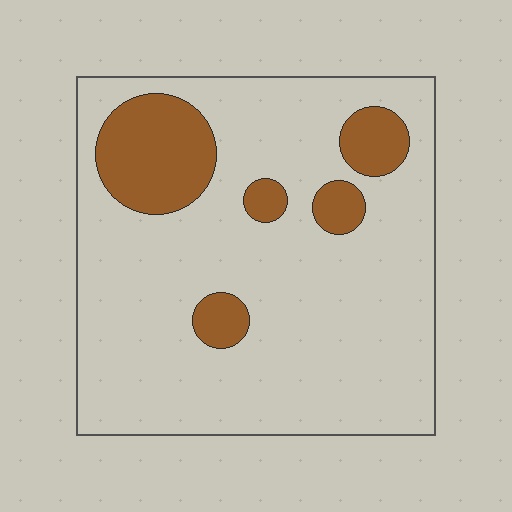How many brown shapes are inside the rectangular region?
5.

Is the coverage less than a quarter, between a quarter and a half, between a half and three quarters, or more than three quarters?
Less than a quarter.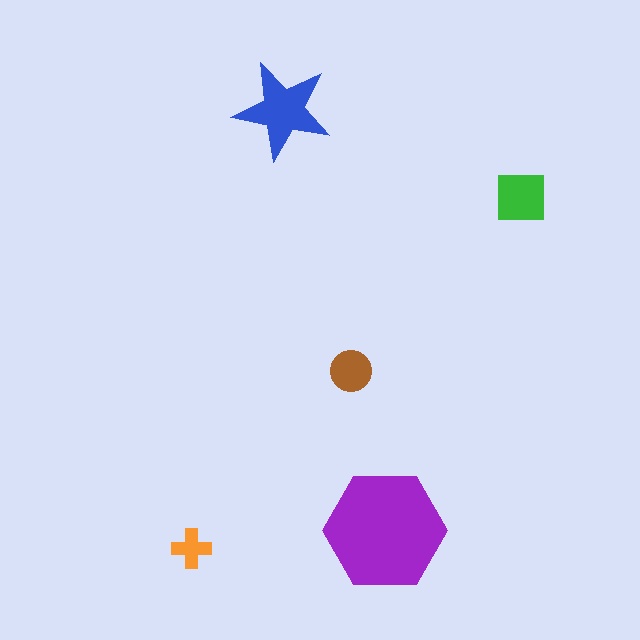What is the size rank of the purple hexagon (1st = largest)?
1st.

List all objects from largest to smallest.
The purple hexagon, the blue star, the green square, the brown circle, the orange cross.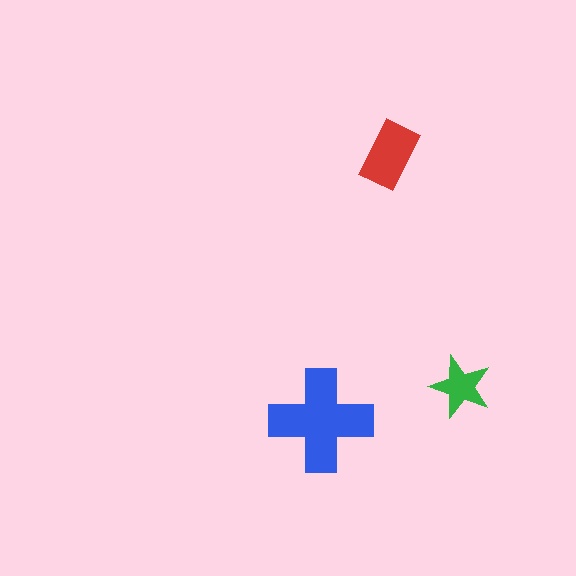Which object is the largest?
The blue cross.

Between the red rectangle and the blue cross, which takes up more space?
The blue cross.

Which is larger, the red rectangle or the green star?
The red rectangle.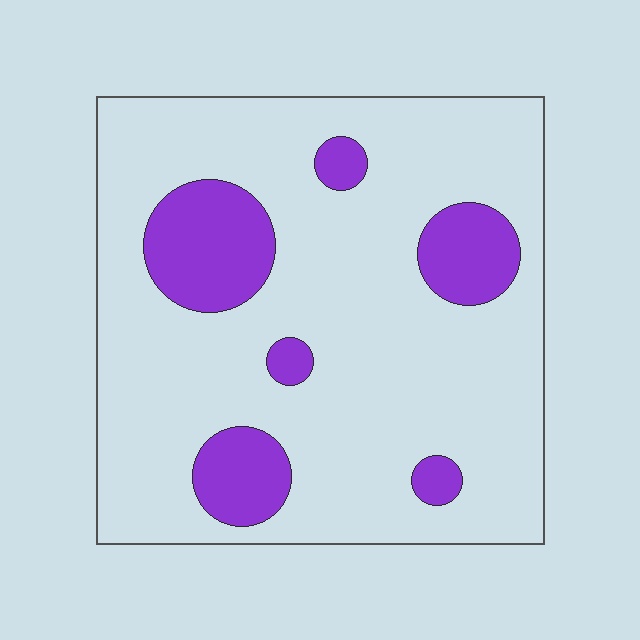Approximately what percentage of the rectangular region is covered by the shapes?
Approximately 20%.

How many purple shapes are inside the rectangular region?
6.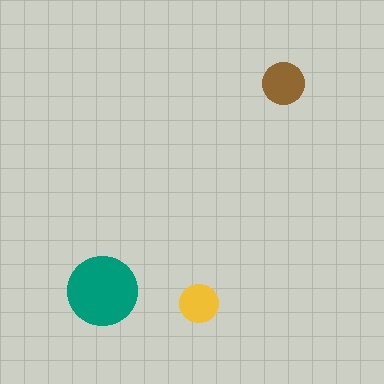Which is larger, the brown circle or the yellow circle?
The brown one.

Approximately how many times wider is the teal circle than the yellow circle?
About 2 times wider.